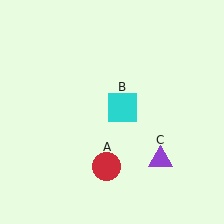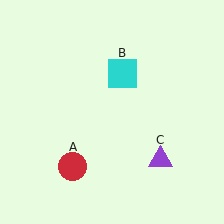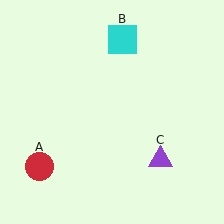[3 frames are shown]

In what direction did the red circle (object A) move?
The red circle (object A) moved left.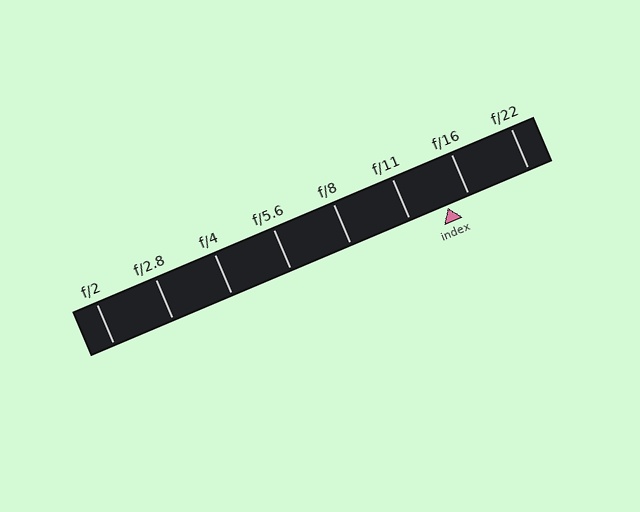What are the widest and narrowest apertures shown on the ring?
The widest aperture shown is f/2 and the narrowest is f/22.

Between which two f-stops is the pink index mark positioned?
The index mark is between f/11 and f/16.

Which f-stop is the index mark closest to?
The index mark is closest to f/16.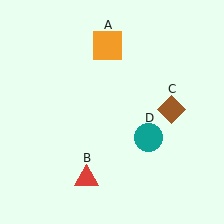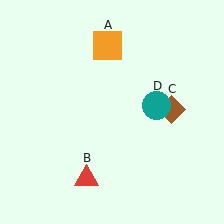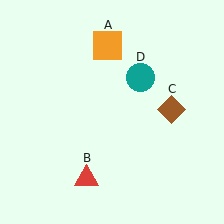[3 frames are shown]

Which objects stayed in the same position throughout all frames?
Orange square (object A) and red triangle (object B) and brown diamond (object C) remained stationary.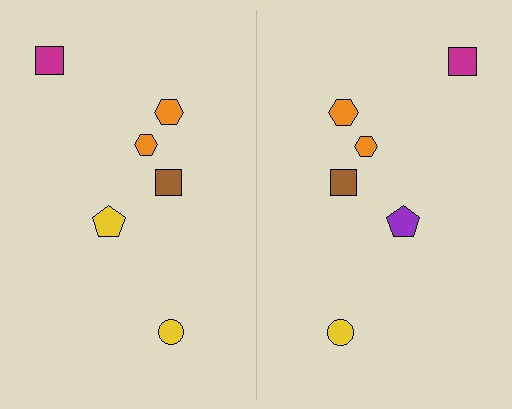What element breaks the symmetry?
The purple pentagon on the right side breaks the symmetry — its mirror counterpart is yellow.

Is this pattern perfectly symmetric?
No, the pattern is not perfectly symmetric. The purple pentagon on the right side breaks the symmetry — its mirror counterpart is yellow.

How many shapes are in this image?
There are 12 shapes in this image.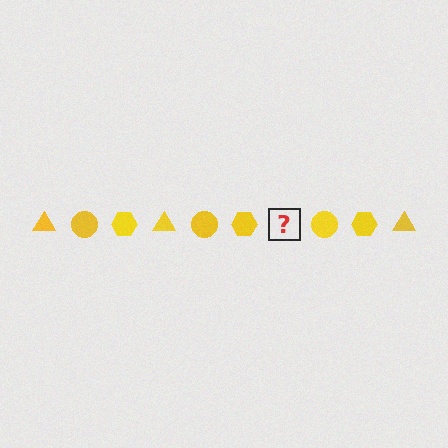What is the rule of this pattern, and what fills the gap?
The rule is that the pattern cycles through triangle, circle, hexagon shapes in yellow. The gap should be filled with a yellow triangle.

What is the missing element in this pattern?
The missing element is a yellow triangle.